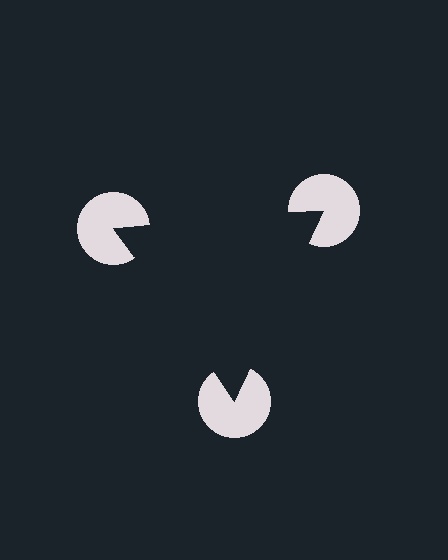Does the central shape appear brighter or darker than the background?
It typically appears slightly darker than the background, even though no actual brightness change is drawn.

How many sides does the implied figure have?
3 sides.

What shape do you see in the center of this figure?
An illusory triangle — its edges are inferred from the aligned wedge cuts in the pac-man discs, not physically drawn.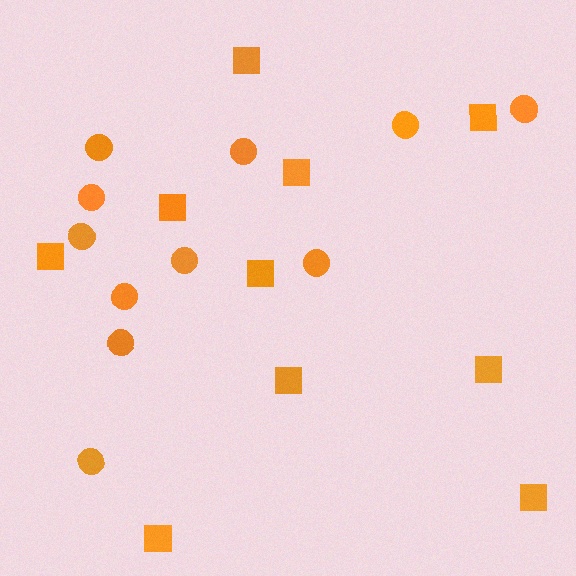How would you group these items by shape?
There are 2 groups: one group of circles (11) and one group of squares (10).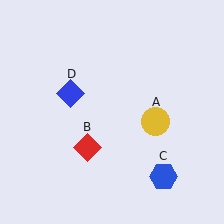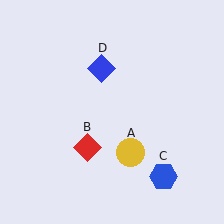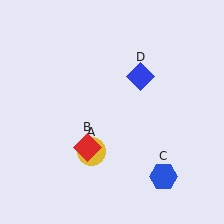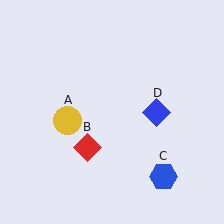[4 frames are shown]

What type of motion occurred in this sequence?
The yellow circle (object A), blue diamond (object D) rotated clockwise around the center of the scene.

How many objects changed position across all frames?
2 objects changed position: yellow circle (object A), blue diamond (object D).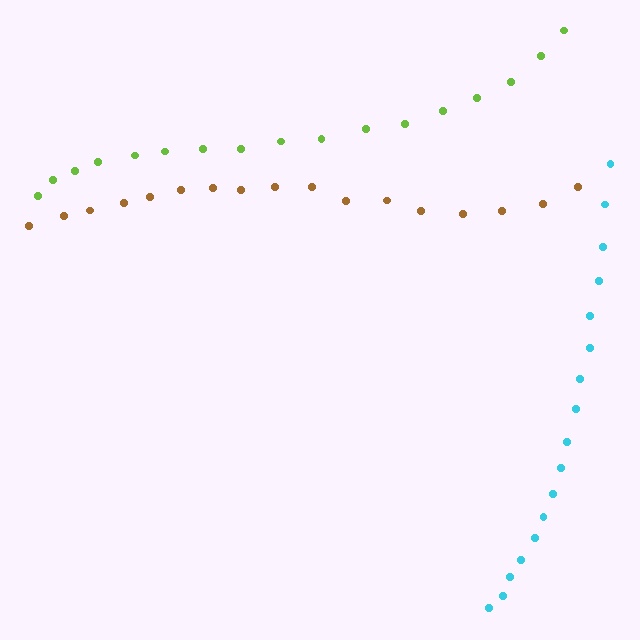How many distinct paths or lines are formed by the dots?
There are 3 distinct paths.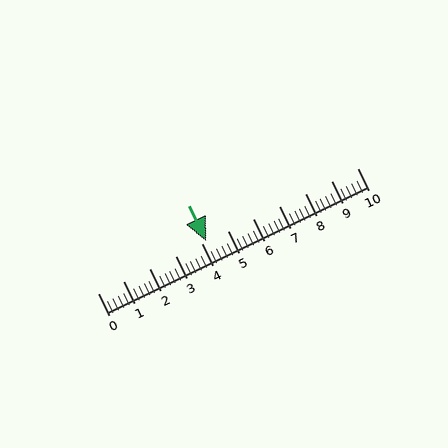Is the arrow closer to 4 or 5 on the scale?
The arrow is closer to 4.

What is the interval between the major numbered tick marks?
The major tick marks are spaced 1 units apart.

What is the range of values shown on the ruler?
The ruler shows values from 0 to 10.